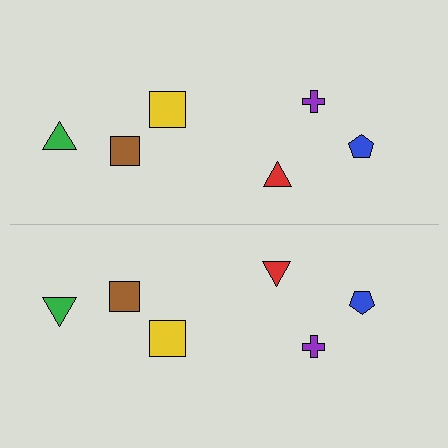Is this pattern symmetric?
Yes, this pattern has bilateral (reflection) symmetry.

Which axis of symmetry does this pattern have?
The pattern has a horizontal axis of symmetry running through the center of the image.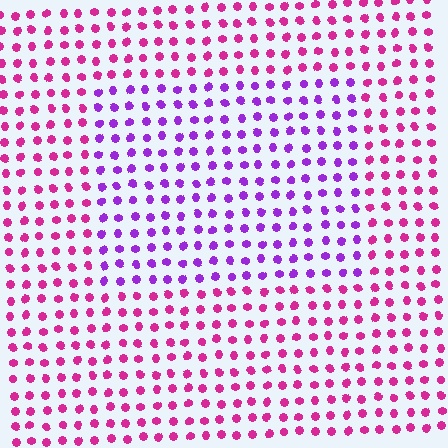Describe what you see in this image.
The image is filled with small magenta elements in a uniform arrangement. A rectangle-shaped region is visible where the elements are tinted to a slightly different hue, forming a subtle color boundary.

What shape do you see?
I see a rectangle.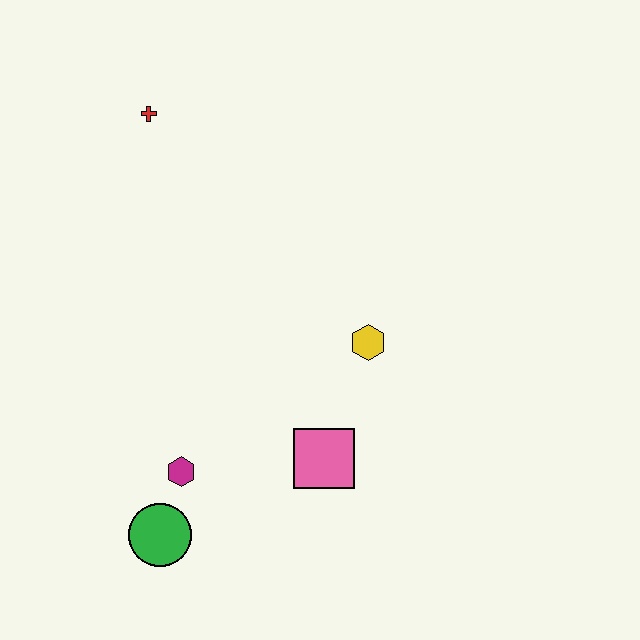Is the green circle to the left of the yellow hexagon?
Yes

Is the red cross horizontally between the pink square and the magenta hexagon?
No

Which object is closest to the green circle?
The magenta hexagon is closest to the green circle.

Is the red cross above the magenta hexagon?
Yes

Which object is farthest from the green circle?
The red cross is farthest from the green circle.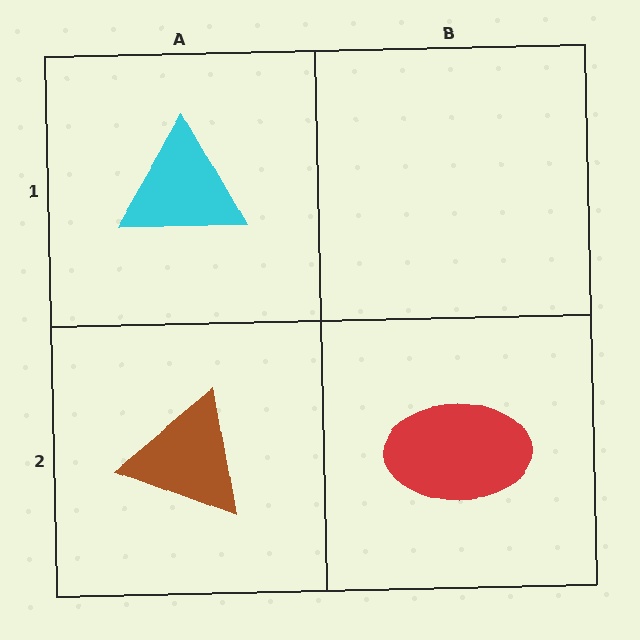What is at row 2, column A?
A brown triangle.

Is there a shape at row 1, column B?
No, that cell is empty.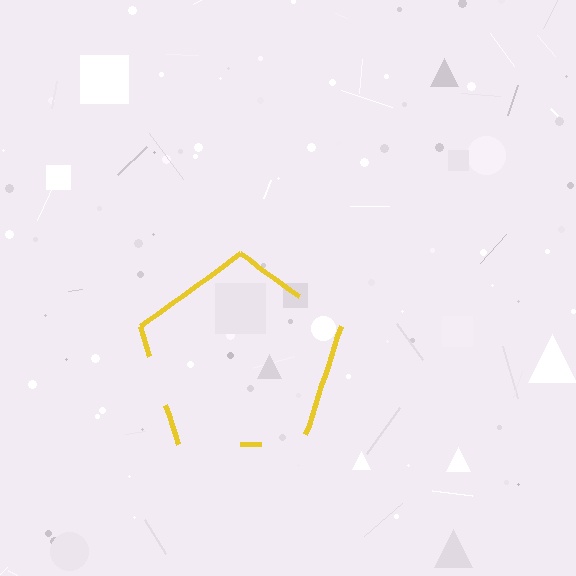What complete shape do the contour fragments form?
The contour fragments form a pentagon.